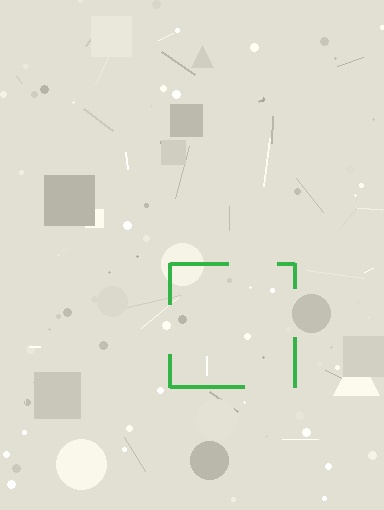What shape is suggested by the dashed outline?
The dashed outline suggests a square.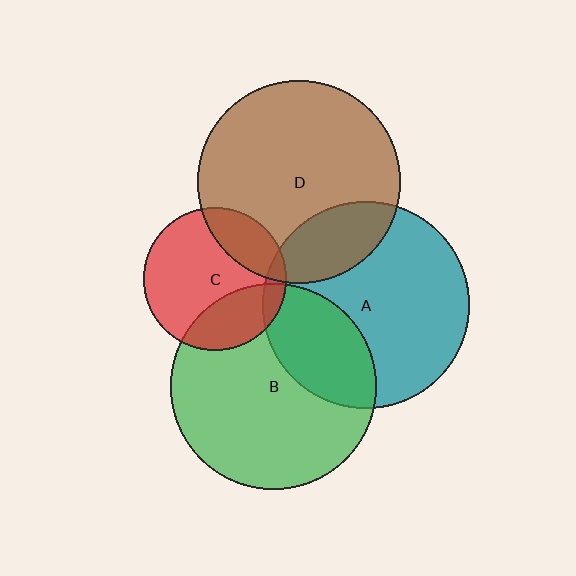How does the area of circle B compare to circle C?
Approximately 2.1 times.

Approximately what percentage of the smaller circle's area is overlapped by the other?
Approximately 30%.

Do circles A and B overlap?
Yes.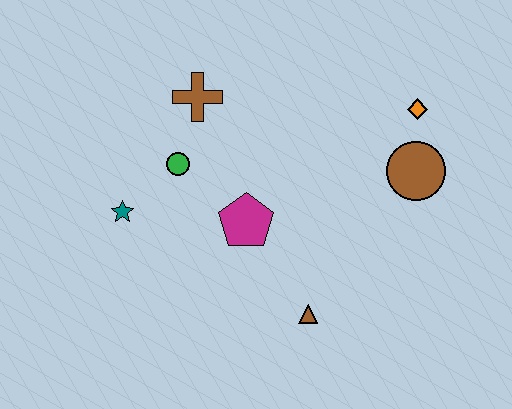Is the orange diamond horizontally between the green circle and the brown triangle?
No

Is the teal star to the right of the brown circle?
No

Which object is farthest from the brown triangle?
The brown cross is farthest from the brown triangle.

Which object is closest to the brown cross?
The green circle is closest to the brown cross.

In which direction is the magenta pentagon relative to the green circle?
The magenta pentagon is to the right of the green circle.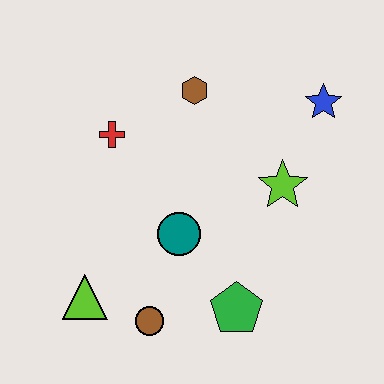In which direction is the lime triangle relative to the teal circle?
The lime triangle is to the left of the teal circle.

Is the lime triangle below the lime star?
Yes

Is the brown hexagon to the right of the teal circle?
Yes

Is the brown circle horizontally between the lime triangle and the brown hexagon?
Yes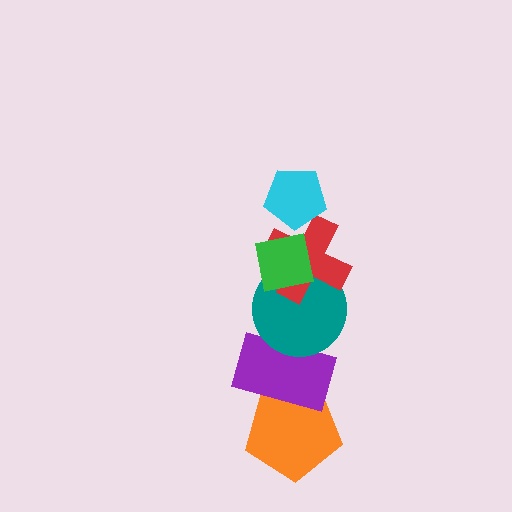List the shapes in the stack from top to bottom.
From top to bottom: the cyan pentagon, the green square, the red cross, the teal circle, the purple rectangle, the orange pentagon.